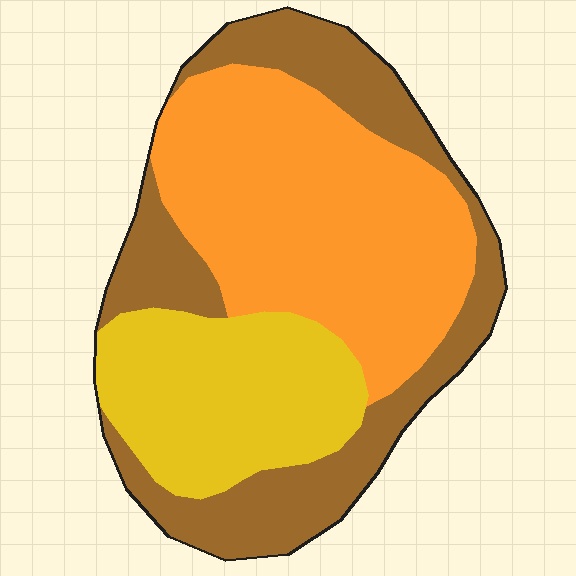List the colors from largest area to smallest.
From largest to smallest: orange, brown, yellow.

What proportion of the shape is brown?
Brown covers 33% of the shape.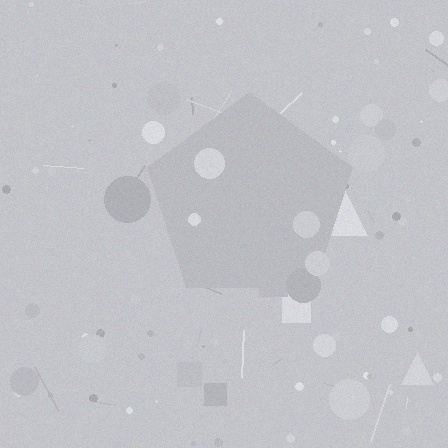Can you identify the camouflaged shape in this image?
The camouflaged shape is a pentagon.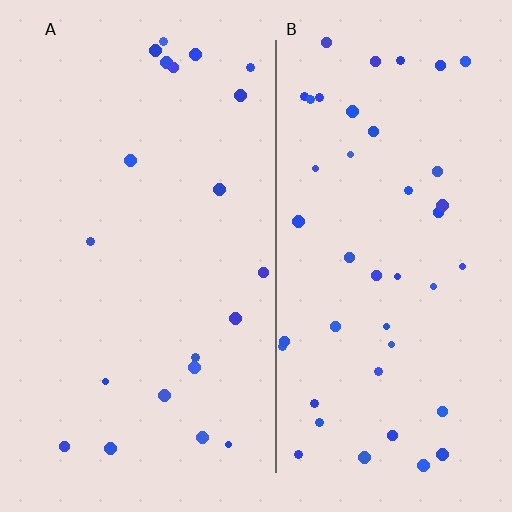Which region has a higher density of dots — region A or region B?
B (the right).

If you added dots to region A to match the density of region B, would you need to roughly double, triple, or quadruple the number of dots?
Approximately double.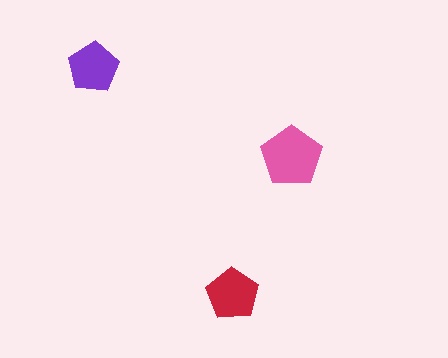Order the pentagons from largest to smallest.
the pink one, the red one, the purple one.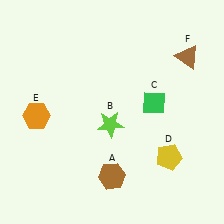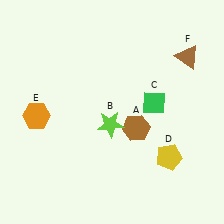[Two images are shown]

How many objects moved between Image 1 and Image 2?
1 object moved between the two images.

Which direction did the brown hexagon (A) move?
The brown hexagon (A) moved up.